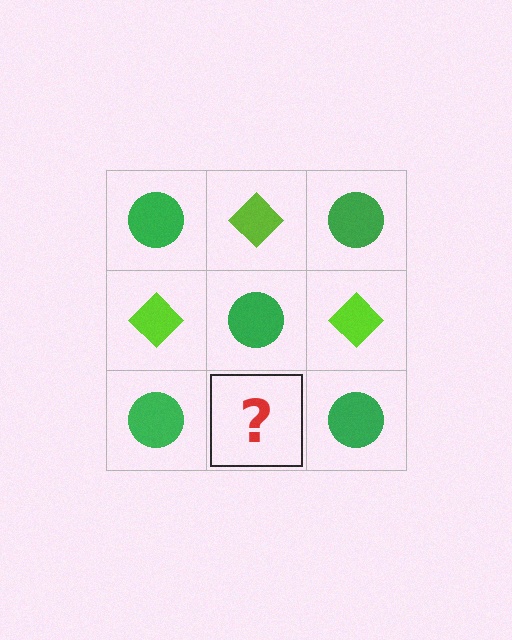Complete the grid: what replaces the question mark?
The question mark should be replaced with a lime diamond.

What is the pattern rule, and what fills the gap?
The rule is that it alternates green circle and lime diamond in a checkerboard pattern. The gap should be filled with a lime diamond.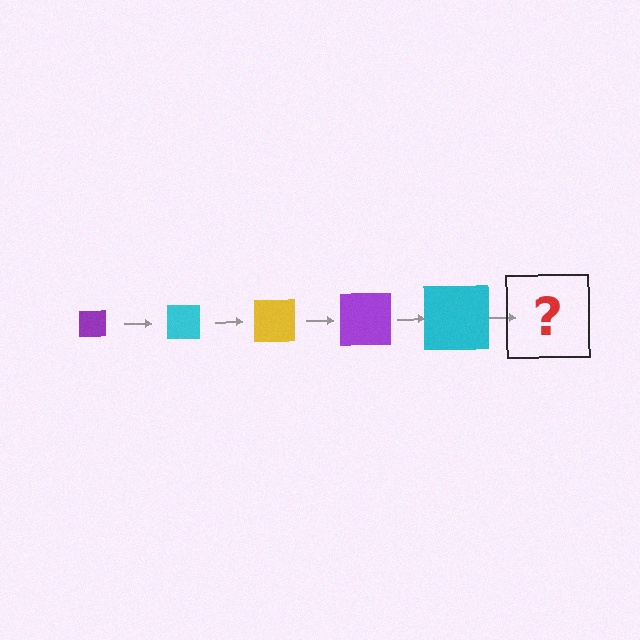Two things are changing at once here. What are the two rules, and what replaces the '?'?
The two rules are that the square grows larger each step and the color cycles through purple, cyan, and yellow. The '?' should be a yellow square, larger than the previous one.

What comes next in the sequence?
The next element should be a yellow square, larger than the previous one.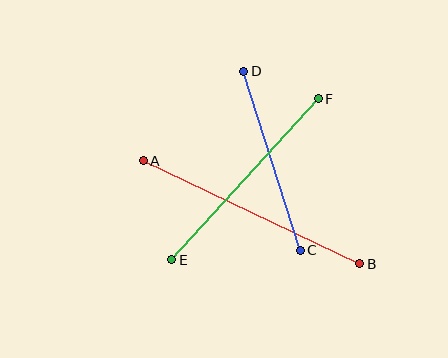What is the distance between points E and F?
The distance is approximately 218 pixels.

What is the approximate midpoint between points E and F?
The midpoint is at approximately (245, 179) pixels.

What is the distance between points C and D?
The distance is approximately 188 pixels.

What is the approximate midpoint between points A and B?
The midpoint is at approximately (252, 212) pixels.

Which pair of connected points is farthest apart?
Points A and B are farthest apart.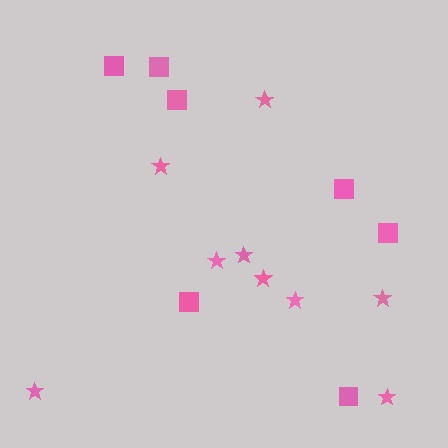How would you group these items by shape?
There are 2 groups: one group of squares (7) and one group of stars (9).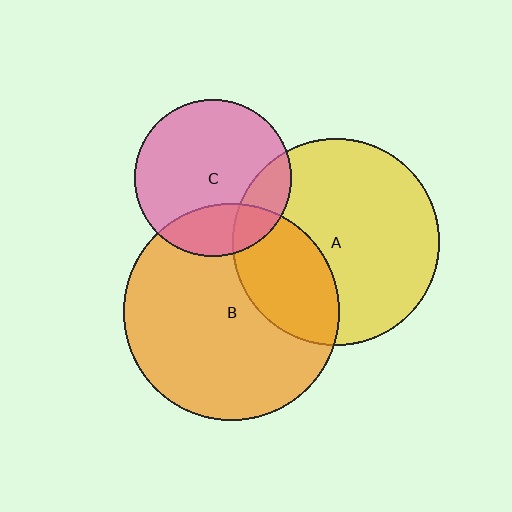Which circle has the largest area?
Circle B (orange).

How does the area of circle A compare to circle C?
Approximately 1.7 times.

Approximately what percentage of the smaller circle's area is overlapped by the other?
Approximately 30%.